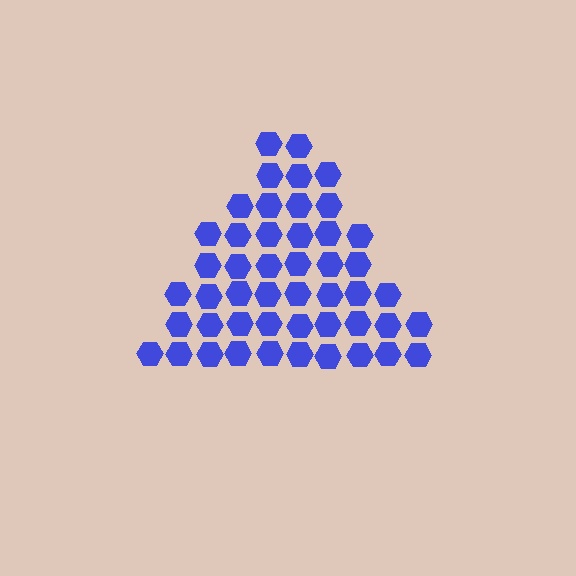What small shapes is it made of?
It is made of small hexagons.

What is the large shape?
The large shape is a triangle.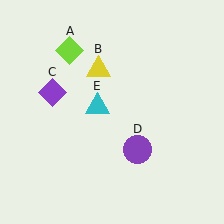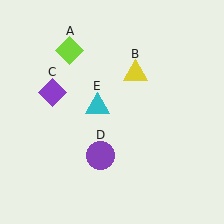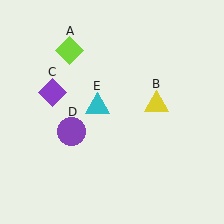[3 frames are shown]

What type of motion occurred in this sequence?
The yellow triangle (object B), purple circle (object D) rotated clockwise around the center of the scene.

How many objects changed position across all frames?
2 objects changed position: yellow triangle (object B), purple circle (object D).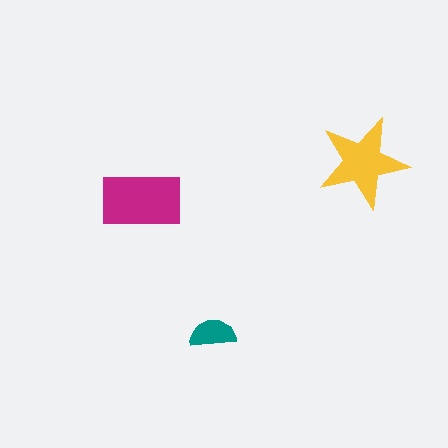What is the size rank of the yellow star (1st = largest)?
2nd.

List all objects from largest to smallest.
The magenta rectangle, the yellow star, the teal semicircle.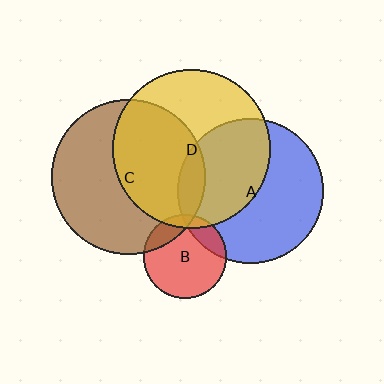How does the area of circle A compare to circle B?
Approximately 3.0 times.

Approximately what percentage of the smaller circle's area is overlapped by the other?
Approximately 20%.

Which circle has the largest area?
Circle D (yellow).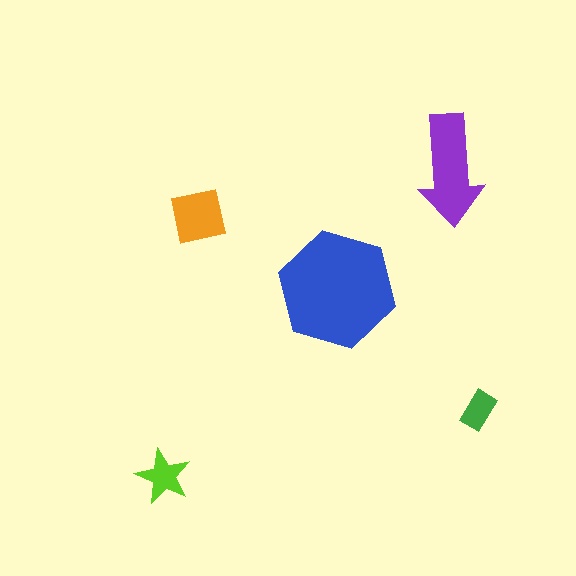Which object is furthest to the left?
The lime star is leftmost.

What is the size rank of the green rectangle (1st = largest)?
5th.